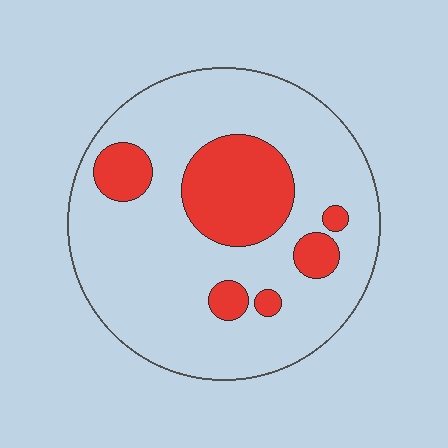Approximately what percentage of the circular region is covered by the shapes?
Approximately 20%.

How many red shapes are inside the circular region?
6.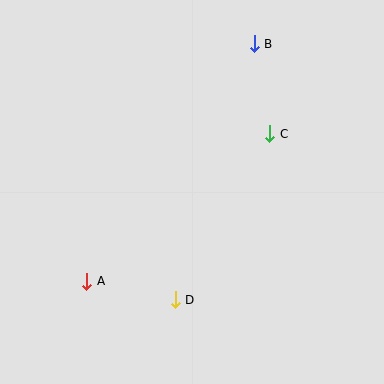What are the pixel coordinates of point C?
Point C is at (270, 134).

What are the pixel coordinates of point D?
Point D is at (175, 300).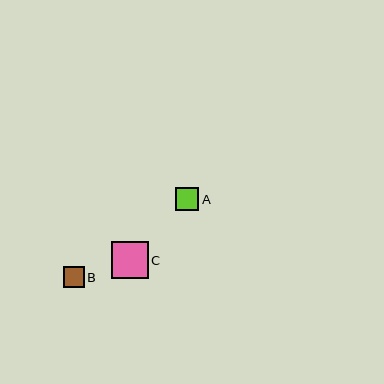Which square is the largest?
Square C is the largest with a size of approximately 37 pixels.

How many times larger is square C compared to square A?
Square C is approximately 1.6 times the size of square A.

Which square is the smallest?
Square B is the smallest with a size of approximately 20 pixels.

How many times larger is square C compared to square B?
Square C is approximately 1.8 times the size of square B.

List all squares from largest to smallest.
From largest to smallest: C, A, B.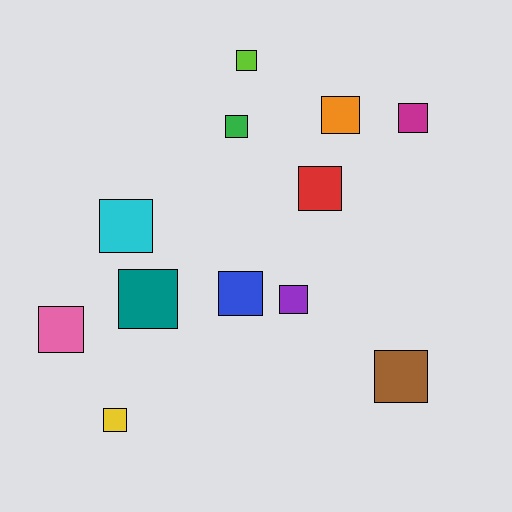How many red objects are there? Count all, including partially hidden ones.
There is 1 red object.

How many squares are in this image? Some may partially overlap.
There are 12 squares.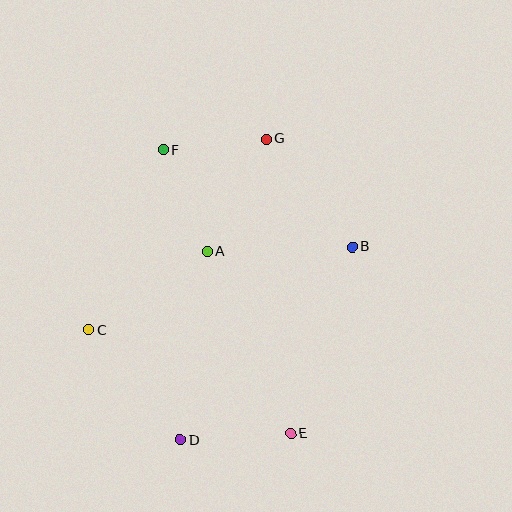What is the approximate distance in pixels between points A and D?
The distance between A and D is approximately 190 pixels.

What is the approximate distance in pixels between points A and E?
The distance between A and E is approximately 200 pixels.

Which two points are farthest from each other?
Points D and G are farthest from each other.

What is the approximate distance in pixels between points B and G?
The distance between B and G is approximately 138 pixels.